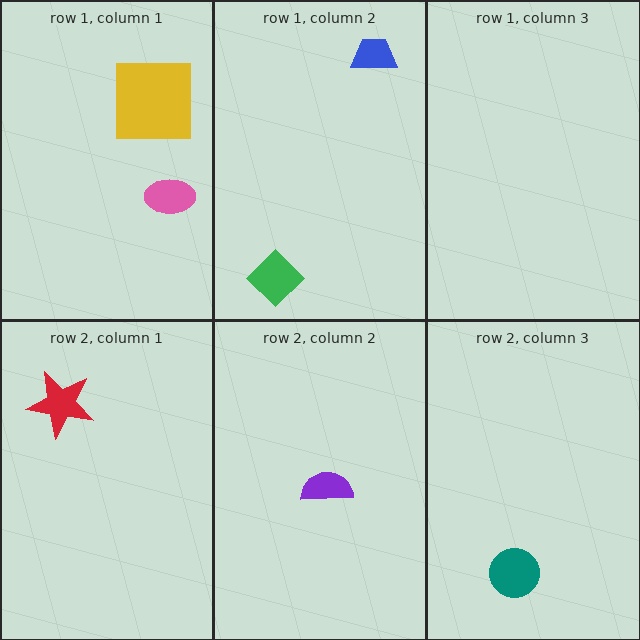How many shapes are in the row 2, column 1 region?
1.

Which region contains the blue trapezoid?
The row 1, column 2 region.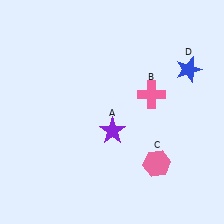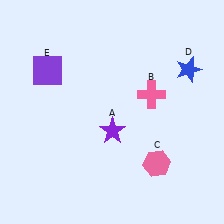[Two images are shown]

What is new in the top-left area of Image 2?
A purple square (E) was added in the top-left area of Image 2.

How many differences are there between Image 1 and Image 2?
There is 1 difference between the two images.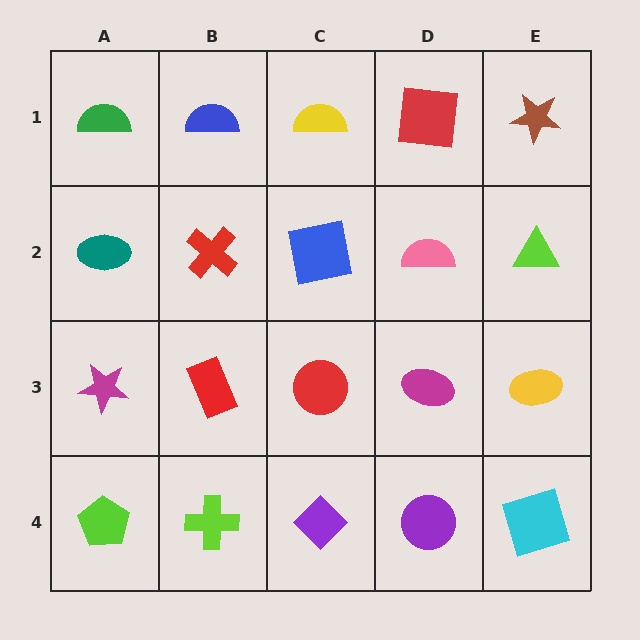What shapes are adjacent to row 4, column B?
A red rectangle (row 3, column B), a lime pentagon (row 4, column A), a purple diamond (row 4, column C).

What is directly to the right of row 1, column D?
A brown star.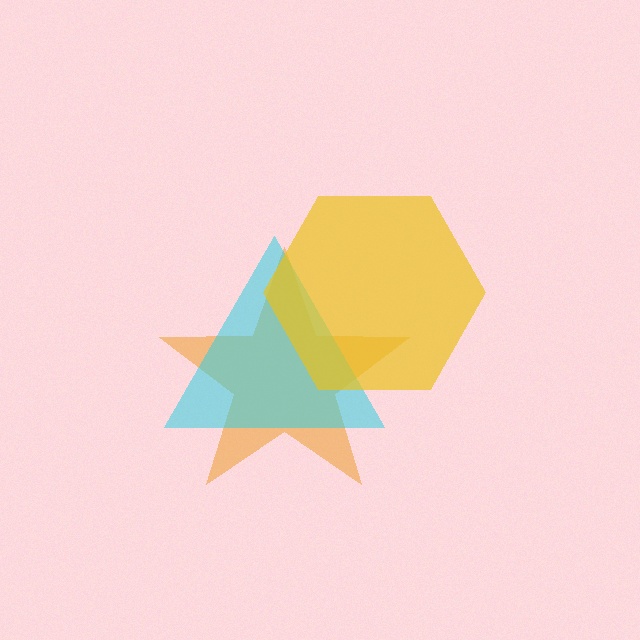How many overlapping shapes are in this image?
There are 3 overlapping shapes in the image.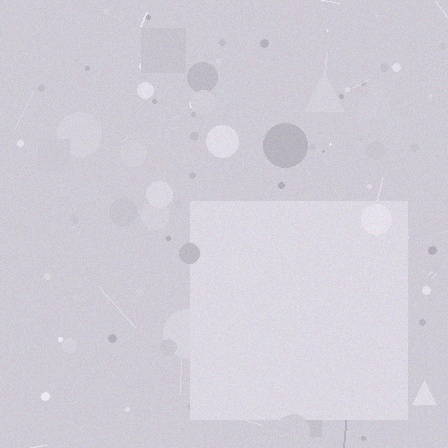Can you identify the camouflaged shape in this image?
The camouflaged shape is a square.